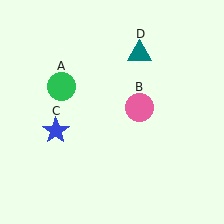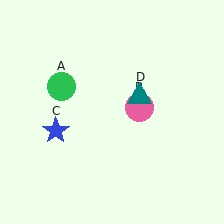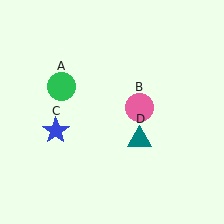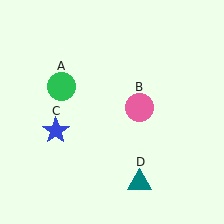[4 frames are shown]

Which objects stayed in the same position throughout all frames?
Green circle (object A) and pink circle (object B) and blue star (object C) remained stationary.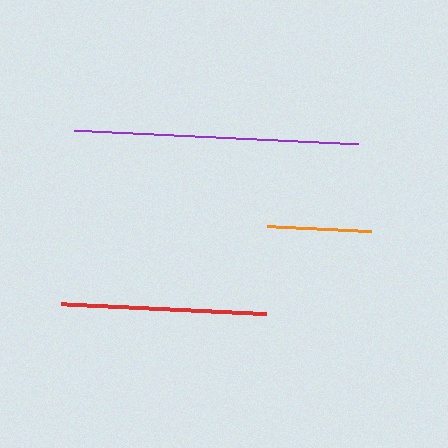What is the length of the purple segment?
The purple segment is approximately 284 pixels long.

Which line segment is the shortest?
The orange line is the shortest at approximately 104 pixels.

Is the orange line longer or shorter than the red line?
The red line is longer than the orange line.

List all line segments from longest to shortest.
From longest to shortest: purple, red, orange.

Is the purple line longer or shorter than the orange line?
The purple line is longer than the orange line.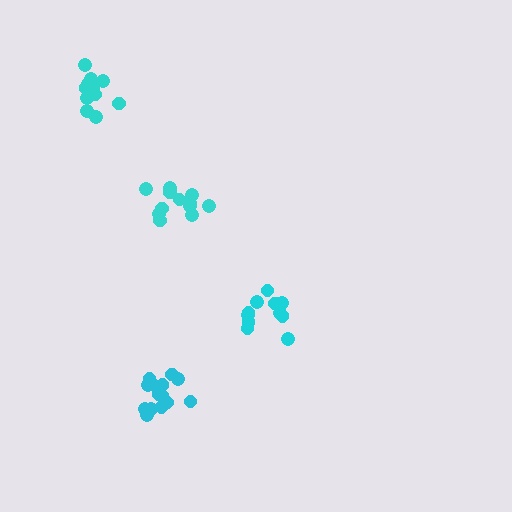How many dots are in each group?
Group 1: 11 dots, Group 2: 14 dots, Group 3: 12 dots, Group 4: 11 dots (48 total).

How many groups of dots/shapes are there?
There are 4 groups.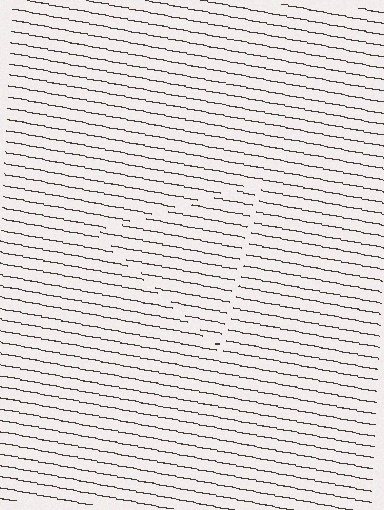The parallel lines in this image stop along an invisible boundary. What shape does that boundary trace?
An illusory triangle. The interior of the shape contains the same grating, shifted by half a period — the contour is defined by the phase discontinuity where line-ends from the inner and outer gratings abut.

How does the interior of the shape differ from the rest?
The interior of the shape contains the same grating, shifted by half a period — the contour is defined by the phase discontinuity where line-ends from the inner and outer gratings abut.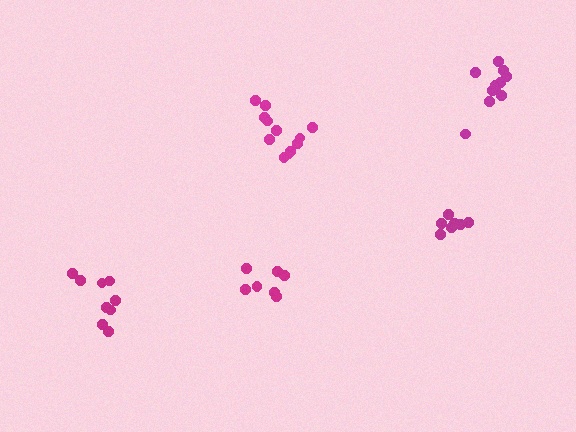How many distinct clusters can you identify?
There are 5 distinct clusters.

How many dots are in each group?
Group 1: 9 dots, Group 2: 12 dots, Group 3: 7 dots, Group 4: 11 dots, Group 5: 7 dots (46 total).